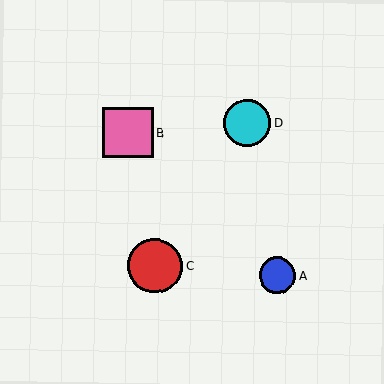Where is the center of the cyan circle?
The center of the cyan circle is at (247, 123).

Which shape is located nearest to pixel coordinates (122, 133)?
The pink square (labeled B) at (128, 133) is nearest to that location.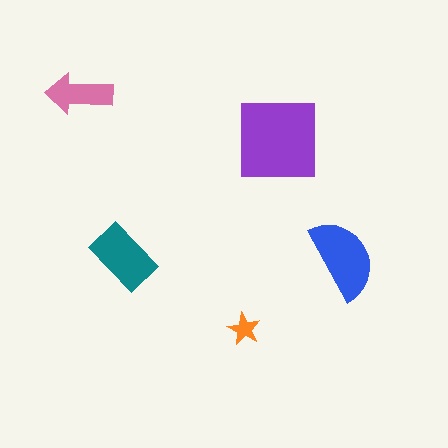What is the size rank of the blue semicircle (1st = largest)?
2nd.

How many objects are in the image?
There are 5 objects in the image.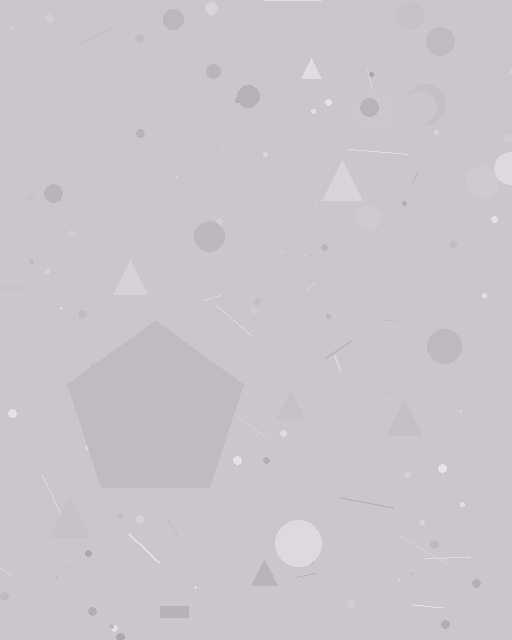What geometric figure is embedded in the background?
A pentagon is embedded in the background.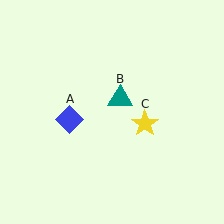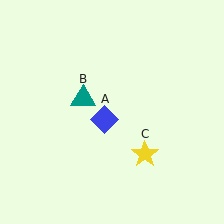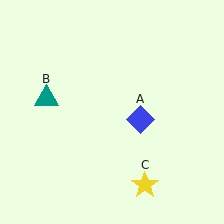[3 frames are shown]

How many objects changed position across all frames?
3 objects changed position: blue diamond (object A), teal triangle (object B), yellow star (object C).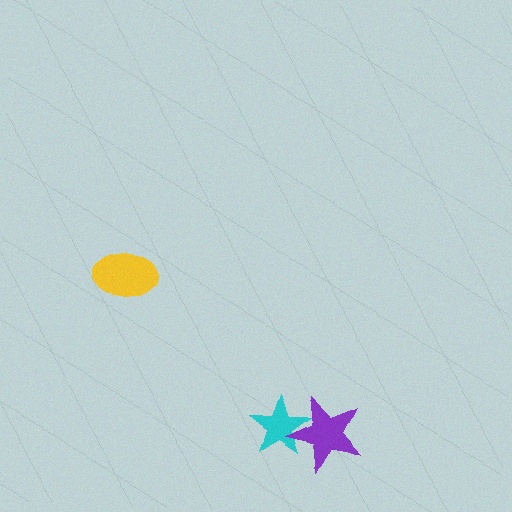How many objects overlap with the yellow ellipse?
0 objects overlap with the yellow ellipse.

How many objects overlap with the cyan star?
1 object overlaps with the cyan star.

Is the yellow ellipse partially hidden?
No, no other shape covers it.